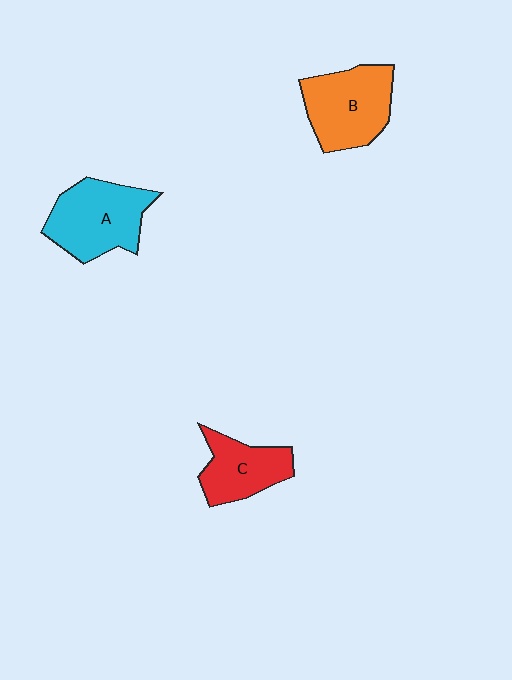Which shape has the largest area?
Shape A (cyan).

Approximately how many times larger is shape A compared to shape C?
Approximately 1.4 times.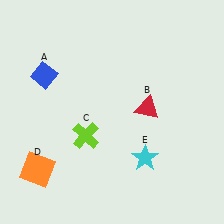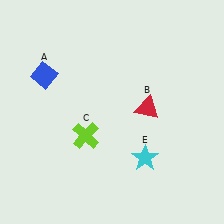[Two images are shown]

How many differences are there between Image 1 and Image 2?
There is 1 difference between the two images.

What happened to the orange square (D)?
The orange square (D) was removed in Image 2. It was in the bottom-left area of Image 1.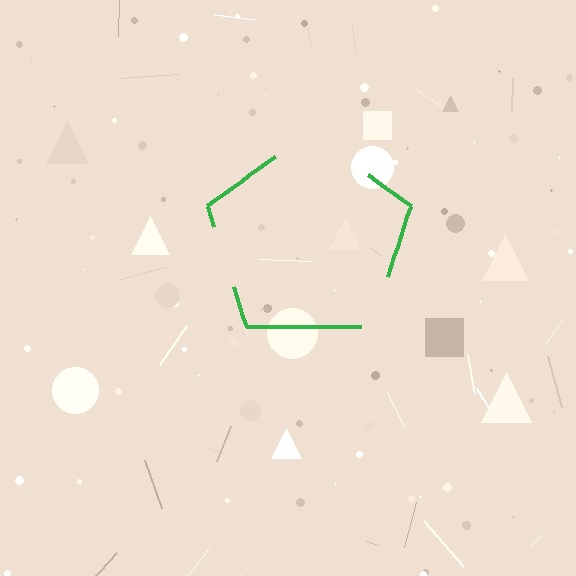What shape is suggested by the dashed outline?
The dashed outline suggests a pentagon.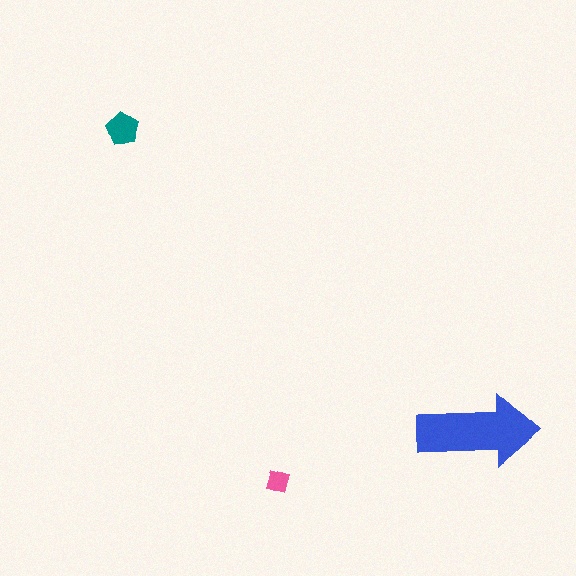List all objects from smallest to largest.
The pink diamond, the teal pentagon, the blue arrow.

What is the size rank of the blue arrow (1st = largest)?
1st.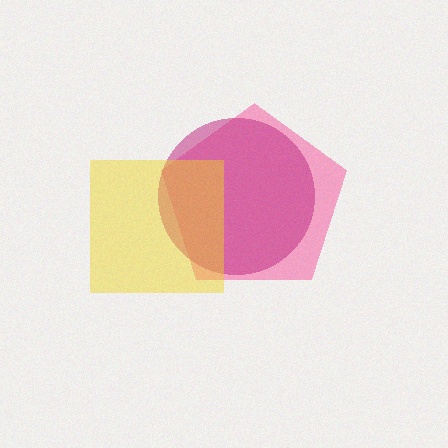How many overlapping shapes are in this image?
There are 3 overlapping shapes in the image.